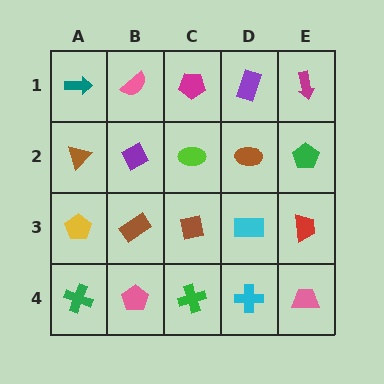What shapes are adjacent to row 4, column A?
A yellow pentagon (row 3, column A), a pink pentagon (row 4, column B).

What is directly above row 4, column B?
A brown rectangle.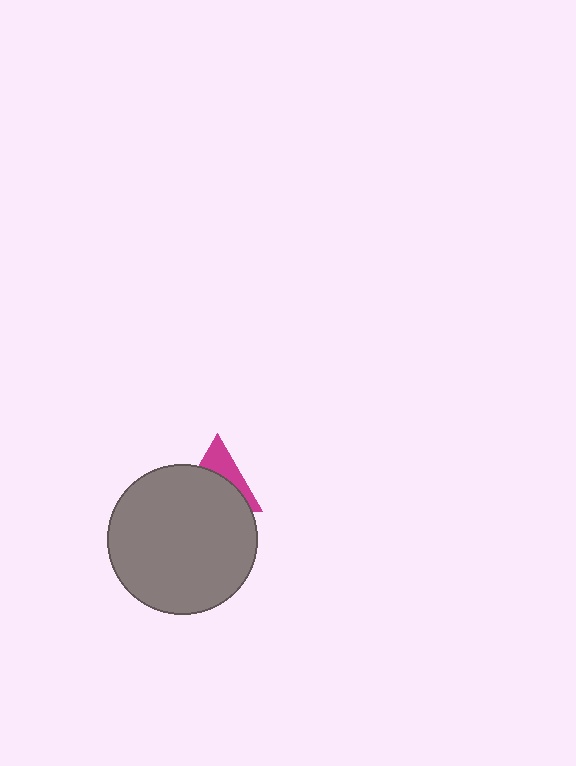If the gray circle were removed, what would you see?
You would see the complete magenta triangle.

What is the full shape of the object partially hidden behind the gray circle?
The partially hidden object is a magenta triangle.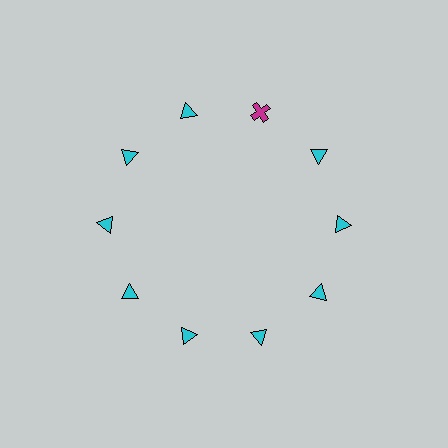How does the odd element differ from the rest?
It differs in both color (magenta instead of cyan) and shape (cross instead of triangle).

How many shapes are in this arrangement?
There are 10 shapes arranged in a ring pattern.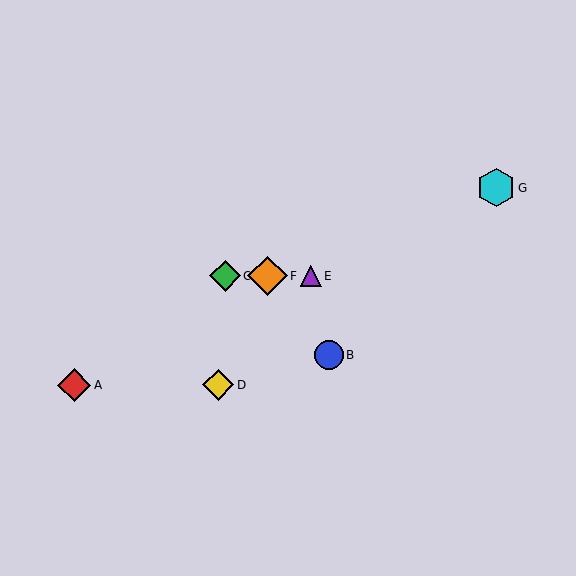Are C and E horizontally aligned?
Yes, both are at y≈276.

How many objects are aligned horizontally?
3 objects (C, E, F) are aligned horizontally.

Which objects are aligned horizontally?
Objects C, E, F are aligned horizontally.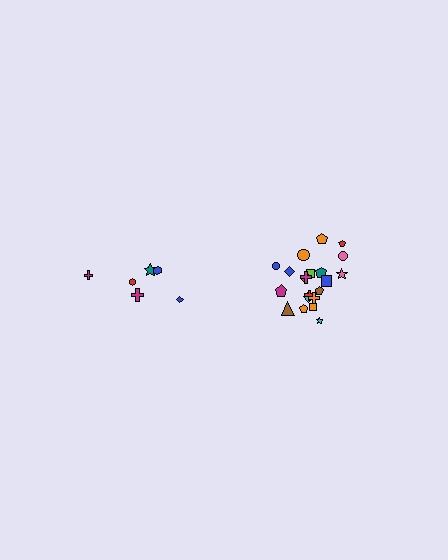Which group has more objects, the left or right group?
The right group.